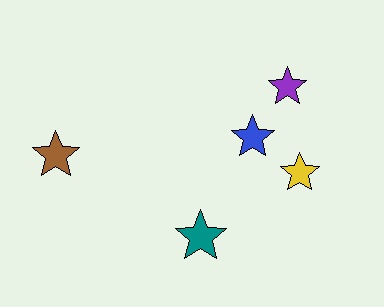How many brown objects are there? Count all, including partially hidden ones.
There is 1 brown object.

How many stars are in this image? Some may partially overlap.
There are 5 stars.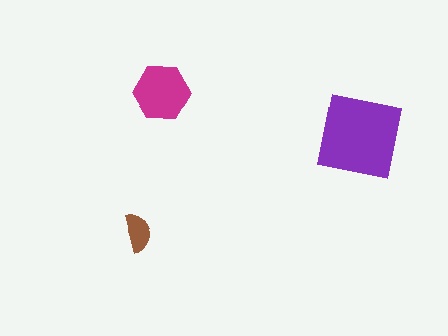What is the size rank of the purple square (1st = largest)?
1st.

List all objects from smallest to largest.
The brown semicircle, the magenta hexagon, the purple square.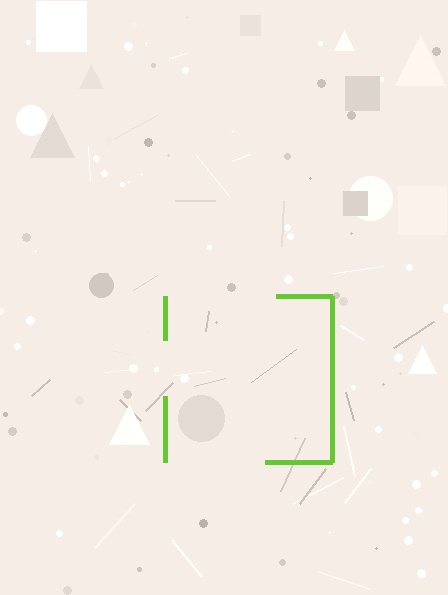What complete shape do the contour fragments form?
The contour fragments form a square.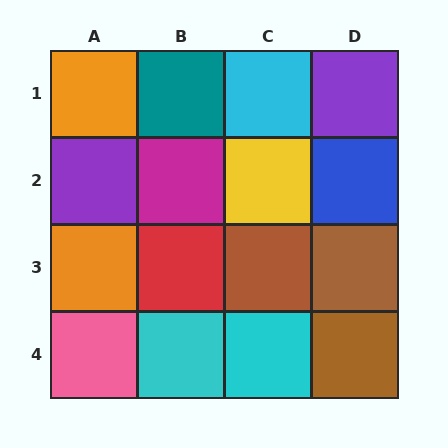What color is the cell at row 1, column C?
Cyan.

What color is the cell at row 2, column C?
Yellow.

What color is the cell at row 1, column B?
Teal.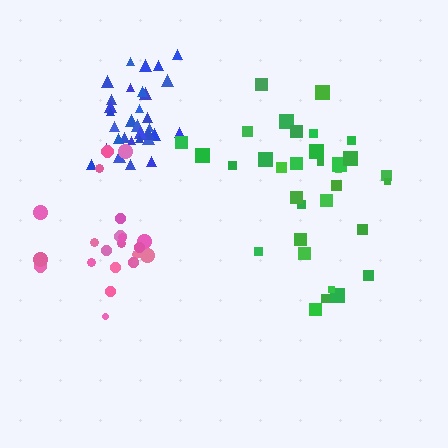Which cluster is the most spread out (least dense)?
Pink.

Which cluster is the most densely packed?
Blue.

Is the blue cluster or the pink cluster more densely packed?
Blue.